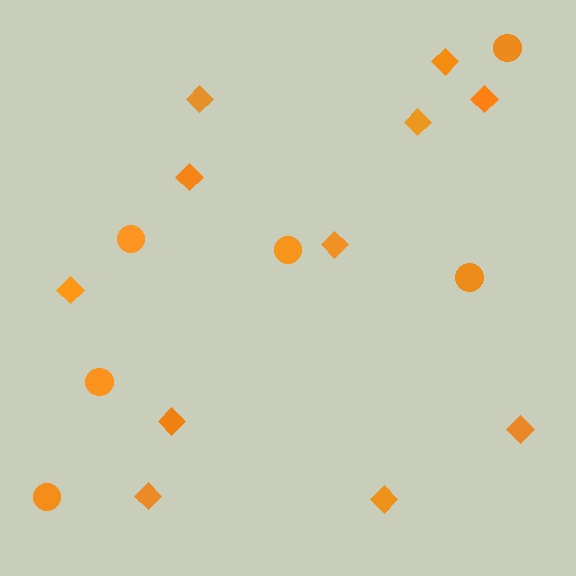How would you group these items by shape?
There are 2 groups: one group of circles (6) and one group of diamonds (11).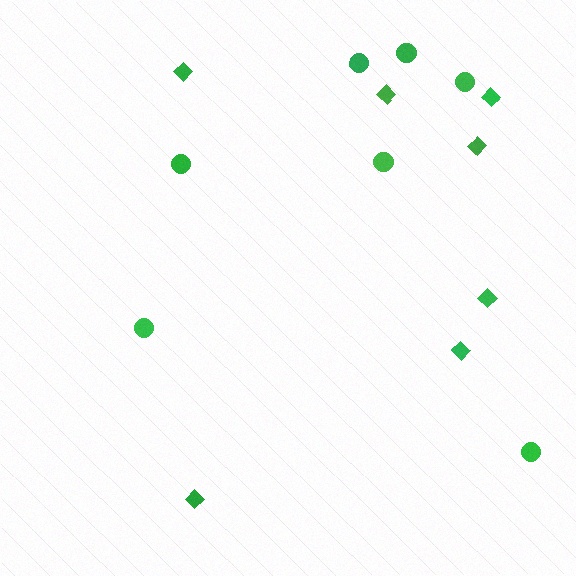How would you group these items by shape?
There are 2 groups: one group of diamonds (7) and one group of circles (7).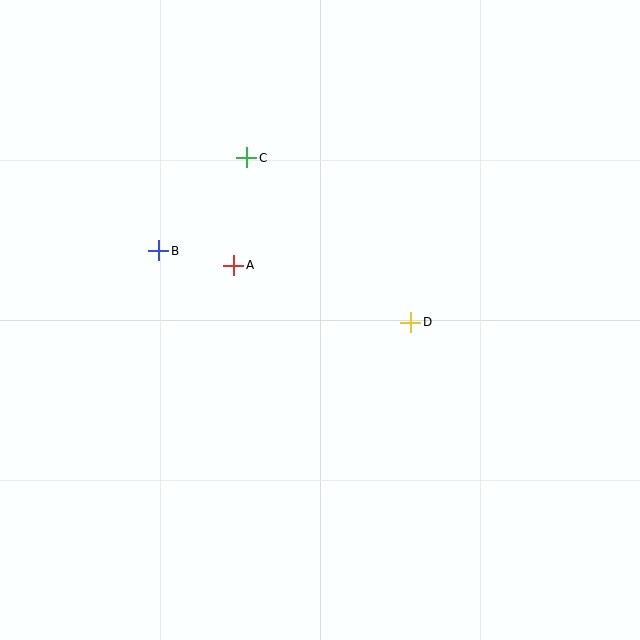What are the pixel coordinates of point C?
Point C is at (247, 158).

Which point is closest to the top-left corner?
Point C is closest to the top-left corner.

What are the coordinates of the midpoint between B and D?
The midpoint between B and D is at (285, 286).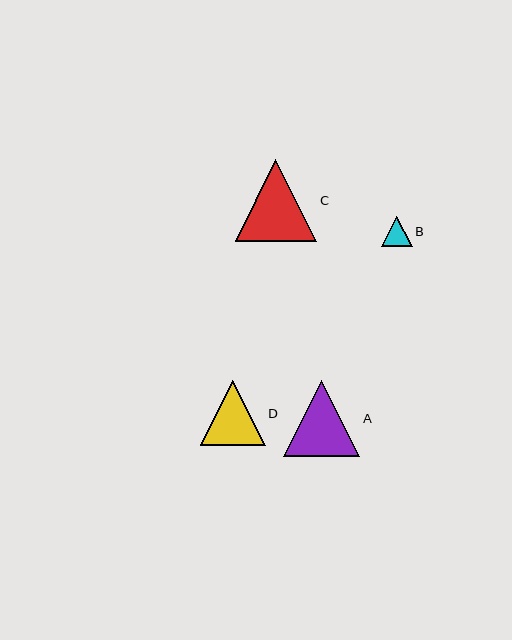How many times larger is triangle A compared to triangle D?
Triangle A is approximately 1.2 times the size of triangle D.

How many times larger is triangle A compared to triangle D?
Triangle A is approximately 1.2 times the size of triangle D.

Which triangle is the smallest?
Triangle B is the smallest with a size of approximately 31 pixels.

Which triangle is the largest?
Triangle C is the largest with a size of approximately 81 pixels.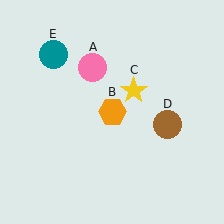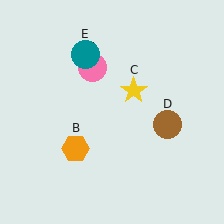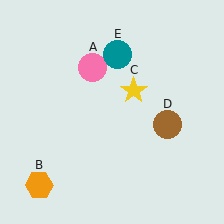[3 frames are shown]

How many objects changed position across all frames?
2 objects changed position: orange hexagon (object B), teal circle (object E).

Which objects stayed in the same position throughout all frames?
Pink circle (object A) and yellow star (object C) and brown circle (object D) remained stationary.